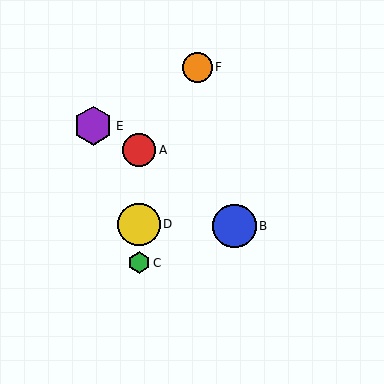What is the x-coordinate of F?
Object F is at x≈198.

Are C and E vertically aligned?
No, C is at x≈139 and E is at x≈93.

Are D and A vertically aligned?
Yes, both are at x≈139.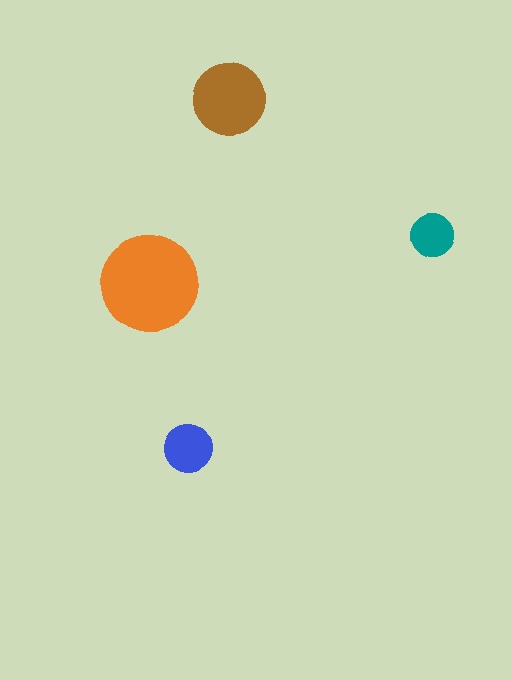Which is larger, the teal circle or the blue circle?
The blue one.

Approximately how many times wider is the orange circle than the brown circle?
About 1.5 times wider.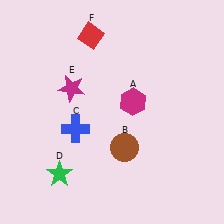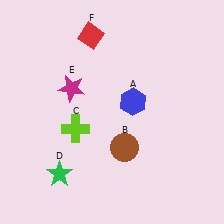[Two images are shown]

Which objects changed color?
A changed from magenta to blue. C changed from blue to lime.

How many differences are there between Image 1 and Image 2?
There are 2 differences between the two images.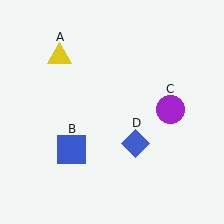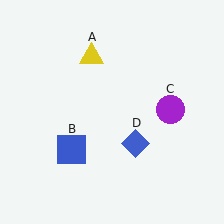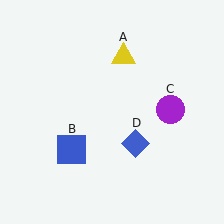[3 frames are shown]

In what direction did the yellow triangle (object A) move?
The yellow triangle (object A) moved right.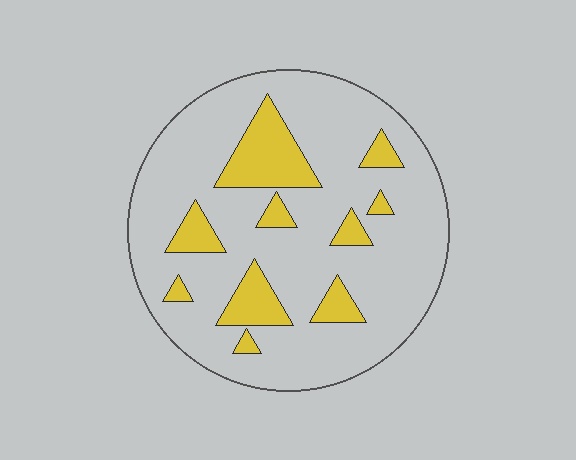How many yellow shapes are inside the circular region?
10.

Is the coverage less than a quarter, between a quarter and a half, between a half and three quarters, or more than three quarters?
Less than a quarter.